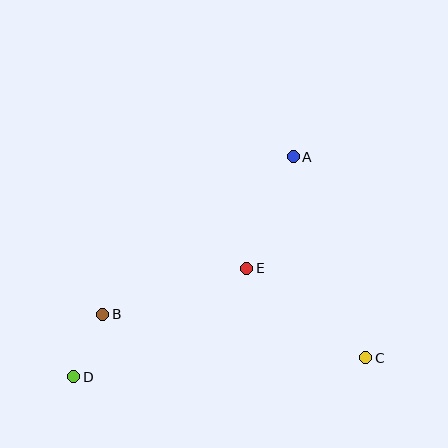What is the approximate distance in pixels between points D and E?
The distance between D and E is approximately 205 pixels.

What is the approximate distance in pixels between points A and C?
The distance between A and C is approximately 214 pixels.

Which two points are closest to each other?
Points B and D are closest to each other.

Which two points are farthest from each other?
Points A and D are farthest from each other.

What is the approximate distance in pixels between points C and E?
The distance between C and E is approximately 149 pixels.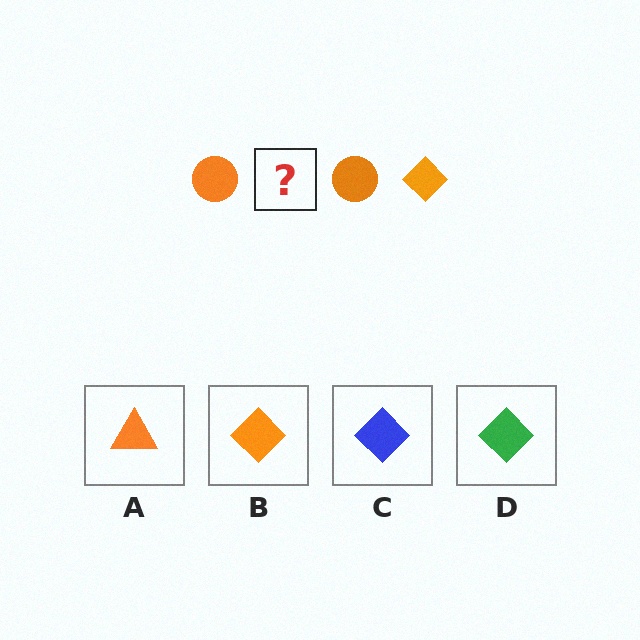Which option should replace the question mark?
Option B.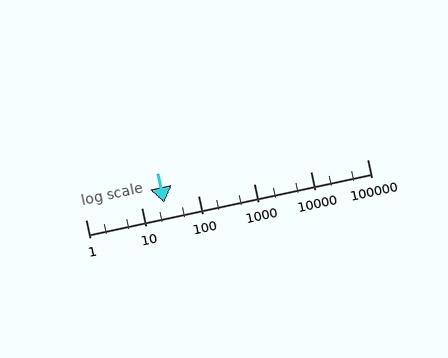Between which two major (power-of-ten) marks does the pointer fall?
The pointer is between 10 and 100.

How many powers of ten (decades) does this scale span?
The scale spans 5 decades, from 1 to 100000.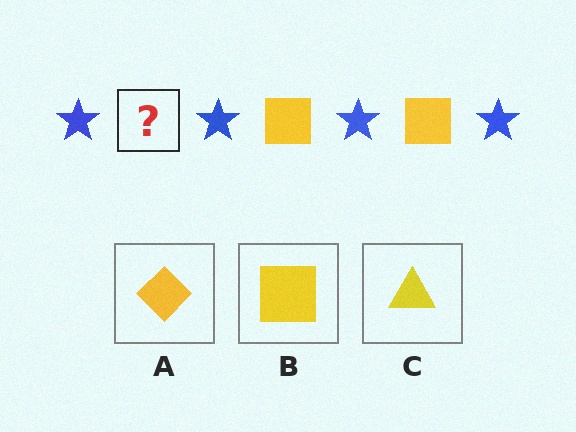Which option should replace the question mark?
Option B.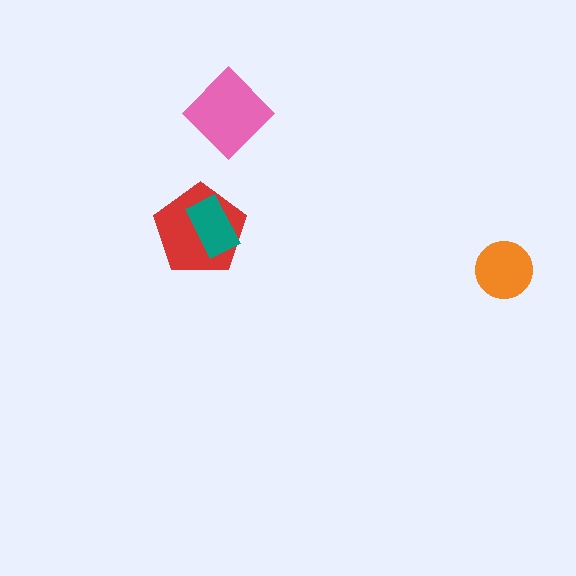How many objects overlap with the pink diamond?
0 objects overlap with the pink diamond.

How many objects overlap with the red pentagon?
1 object overlaps with the red pentagon.